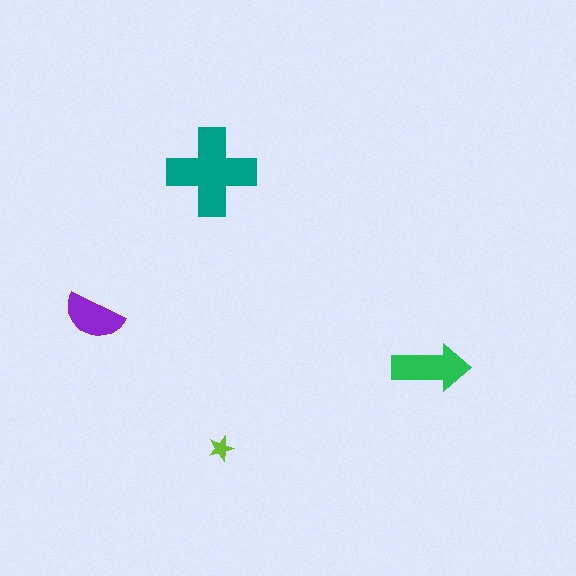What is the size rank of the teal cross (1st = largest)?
1st.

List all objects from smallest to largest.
The lime star, the purple semicircle, the green arrow, the teal cross.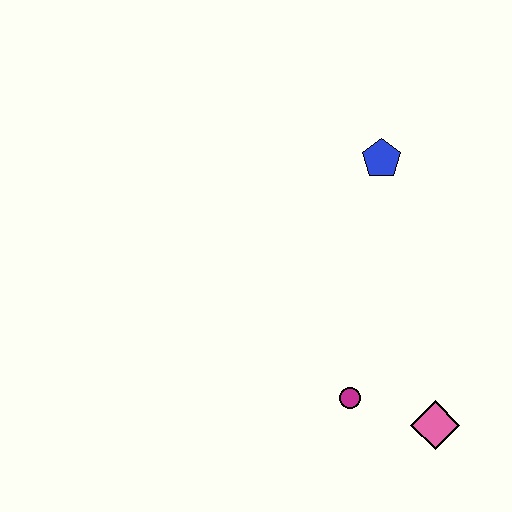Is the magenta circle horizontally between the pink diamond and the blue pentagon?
No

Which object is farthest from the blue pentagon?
The pink diamond is farthest from the blue pentagon.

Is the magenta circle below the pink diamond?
No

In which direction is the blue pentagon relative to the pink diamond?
The blue pentagon is above the pink diamond.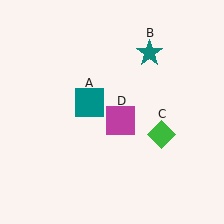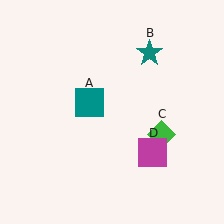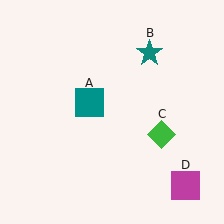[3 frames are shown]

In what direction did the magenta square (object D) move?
The magenta square (object D) moved down and to the right.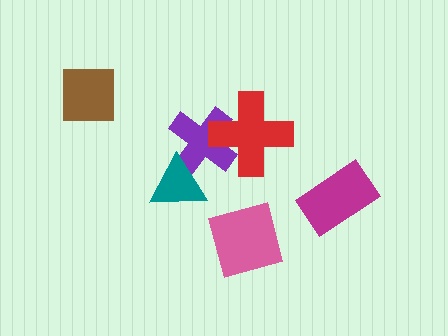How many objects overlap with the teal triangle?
1 object overlaps with the teal triangle.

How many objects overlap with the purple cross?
2 objects overlap with the purple cross.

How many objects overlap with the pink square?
0 objects overlap with the pink square.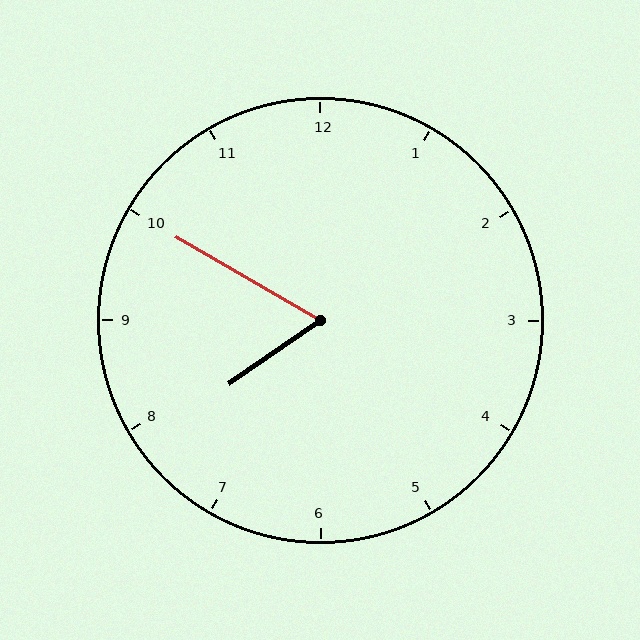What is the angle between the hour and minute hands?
Approximately 65 degrees.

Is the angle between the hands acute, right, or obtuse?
It is acute.